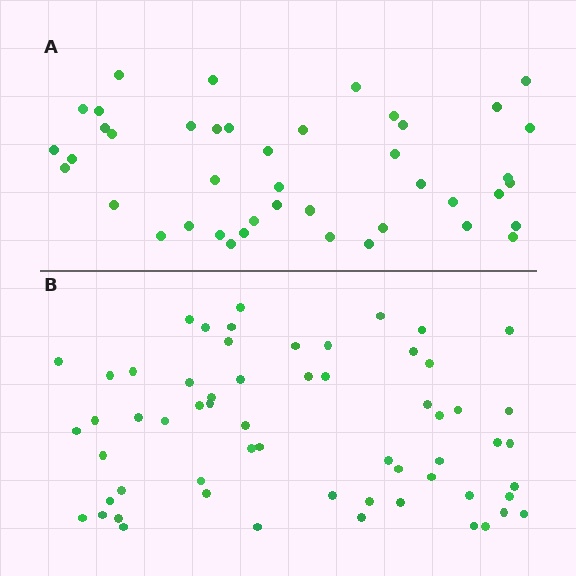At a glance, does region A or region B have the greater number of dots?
Region B (the bottom region) has more dots.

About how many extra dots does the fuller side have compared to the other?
Region B has approximately 15 more dots than region A.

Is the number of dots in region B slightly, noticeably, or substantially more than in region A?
Region B has noticeably more, but not dramatically so. The ratio is roughly 1.4 to 1.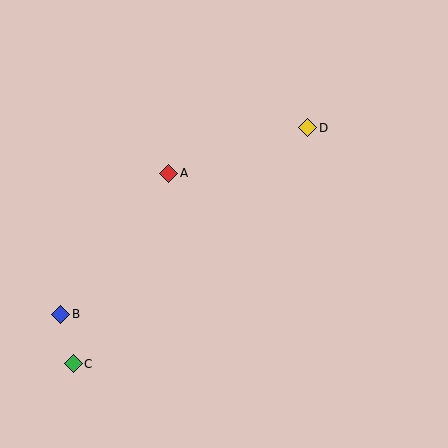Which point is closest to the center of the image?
Point A at (169, 173) is closest to the center.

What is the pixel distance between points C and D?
The distance between C and D is 332 pixels.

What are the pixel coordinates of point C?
Point C is at (73, 364).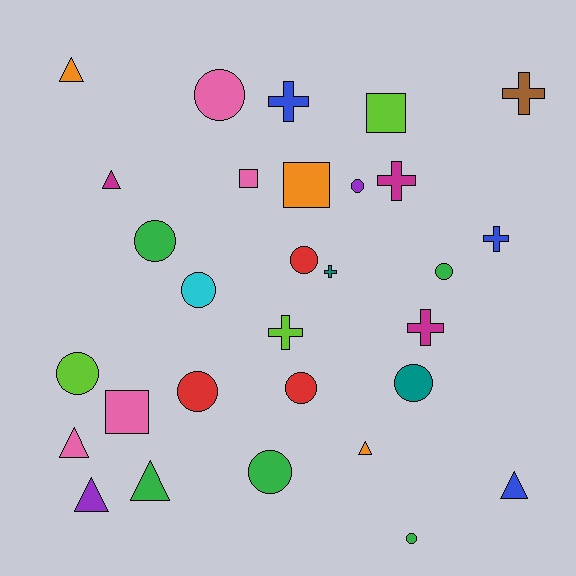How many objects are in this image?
There are 30 objects.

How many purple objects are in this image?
There are 2 purple objects.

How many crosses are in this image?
There are 7 crosses.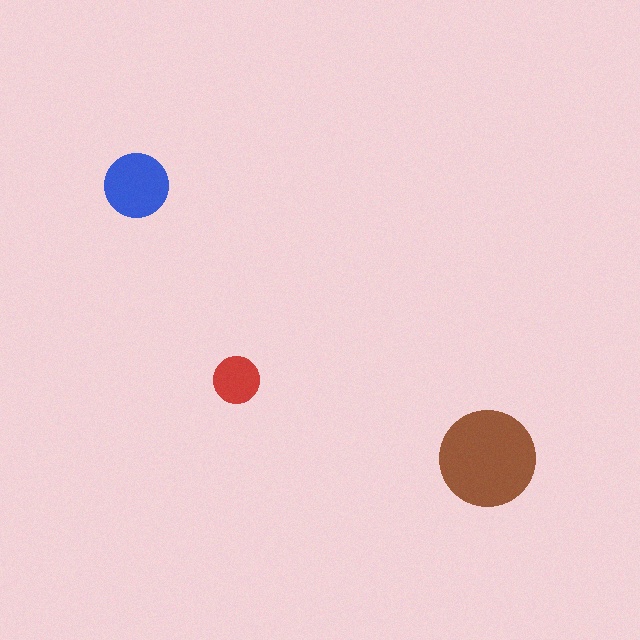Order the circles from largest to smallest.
the brown one, the blue one, the red one.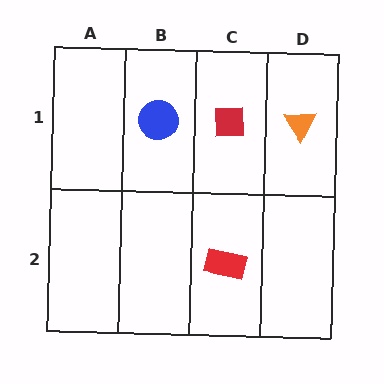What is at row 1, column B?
A blue circle.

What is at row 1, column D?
An orange triangle.